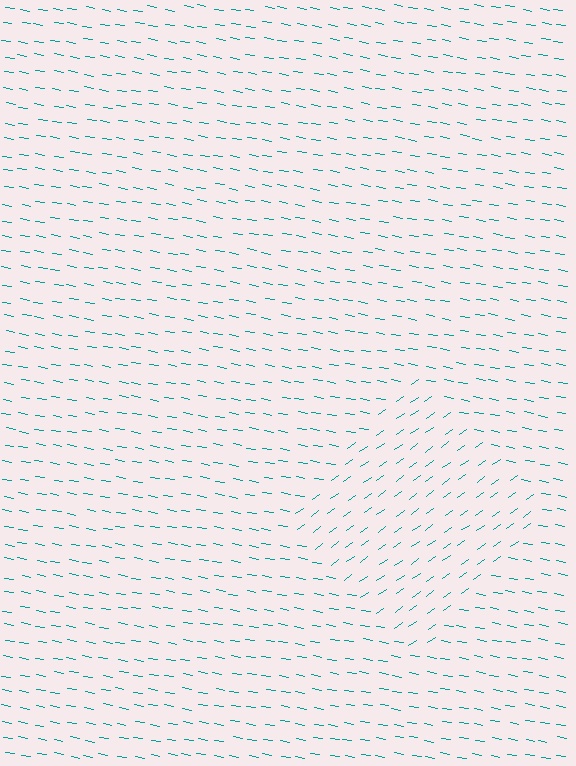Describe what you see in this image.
The image is filled with small teal line segments. A diamond region in the image has lines oriented differently from the surrounding lines, creating a visible texture boundary.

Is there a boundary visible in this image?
Yes, there is a texture boundary formed by a change in line orientation.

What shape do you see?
I see a diamond.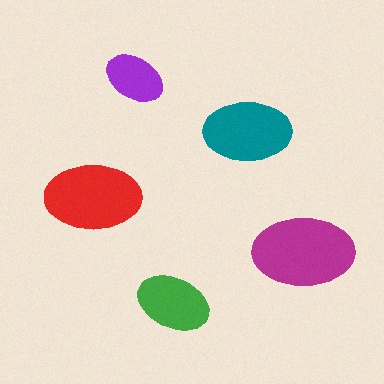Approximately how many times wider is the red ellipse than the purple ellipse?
About 1.5 times wider.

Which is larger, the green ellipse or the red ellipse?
The red one.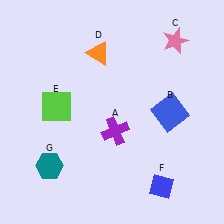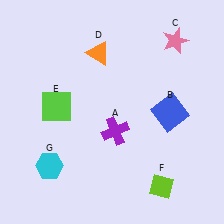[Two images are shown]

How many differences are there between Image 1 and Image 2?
There are 2 differences between the two images.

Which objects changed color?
F changed from blue to lime. G changed from teal to cyan.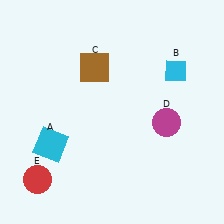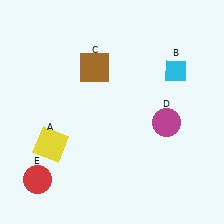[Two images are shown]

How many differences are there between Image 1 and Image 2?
There is 1 difference between the two images.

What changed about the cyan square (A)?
In Image 1, A is cyan. In Image 2, it changed to yellow.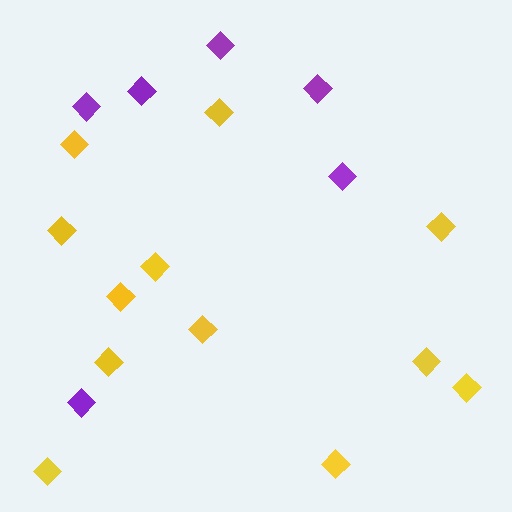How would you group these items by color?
There are 2 groups: one group of purple diamonds (6) and one group of yellow diamonds (12).